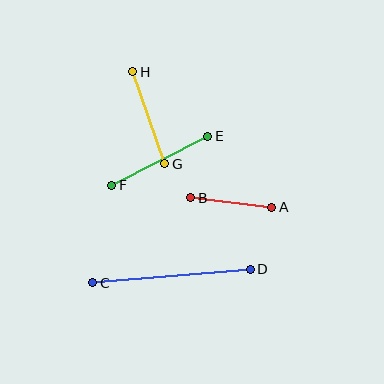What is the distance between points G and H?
The distance is approximately 98 pixels.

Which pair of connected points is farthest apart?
Points C and D are farthest apart.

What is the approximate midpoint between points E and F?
The midpoint is at approximately (160, 161) pixels.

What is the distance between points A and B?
The distance is approximately 82 pixels.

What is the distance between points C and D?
The distance is approximately 158 pixels.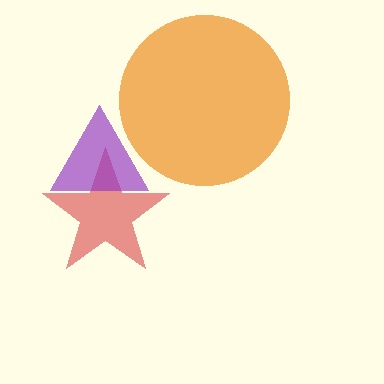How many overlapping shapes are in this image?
There are 3 overlapping shapes in the image.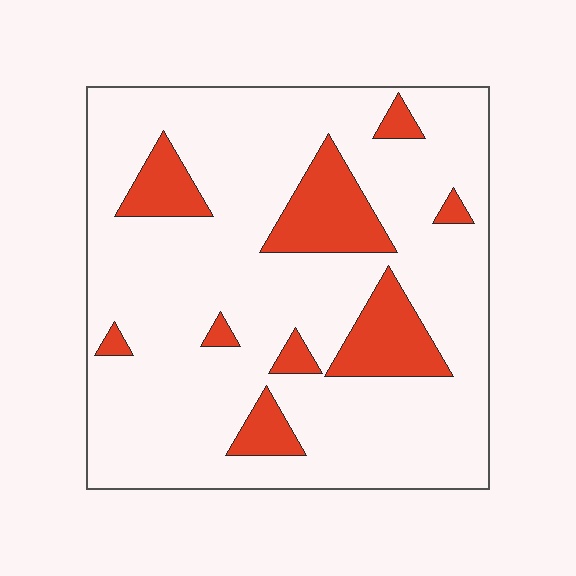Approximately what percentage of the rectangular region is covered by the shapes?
Approximately 15%.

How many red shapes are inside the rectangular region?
9.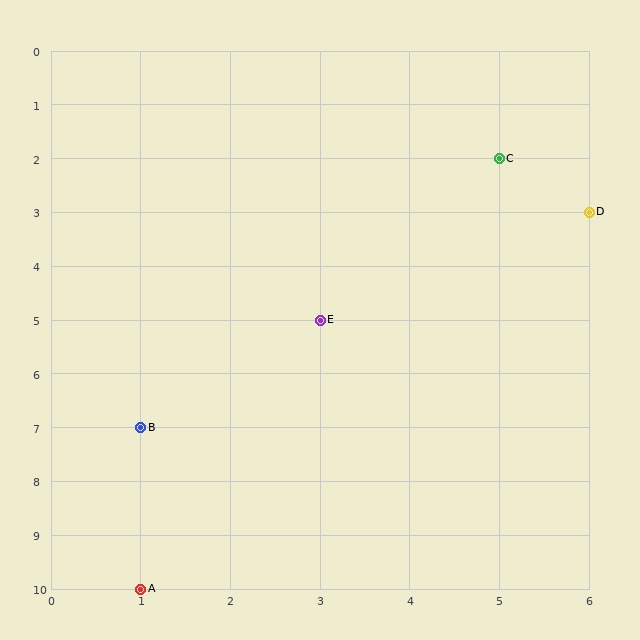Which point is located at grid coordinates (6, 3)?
Point D is at (6, 3).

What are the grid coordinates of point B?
Point B is at grid coordinates (1, 7).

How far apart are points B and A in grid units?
Points B and A are 3 rows apart.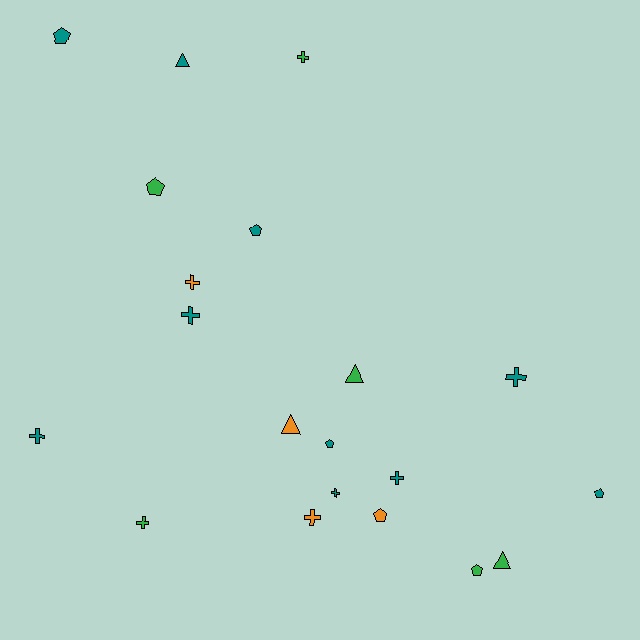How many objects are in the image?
There are 20 objects.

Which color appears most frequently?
Teal, with 10 objects.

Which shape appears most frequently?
Cross, with 9 objects.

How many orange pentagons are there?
There is 1 orange pentagon.